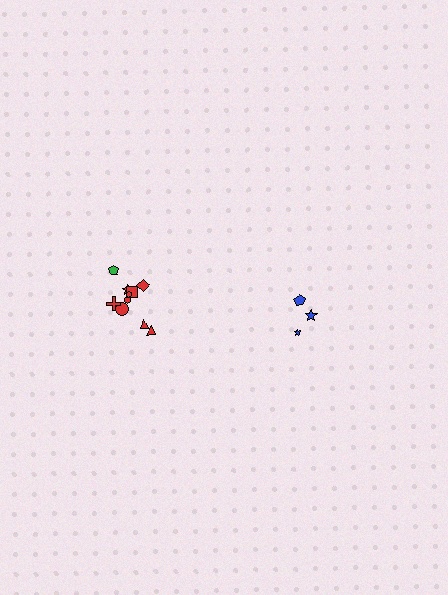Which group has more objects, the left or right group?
The left group.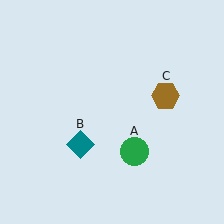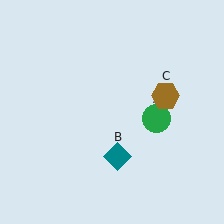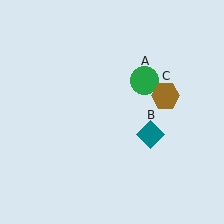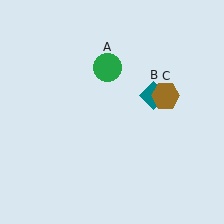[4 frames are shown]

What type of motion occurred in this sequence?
The green circle (object A), teal diamond (object B) rotated counterclockwise around the center of the scene.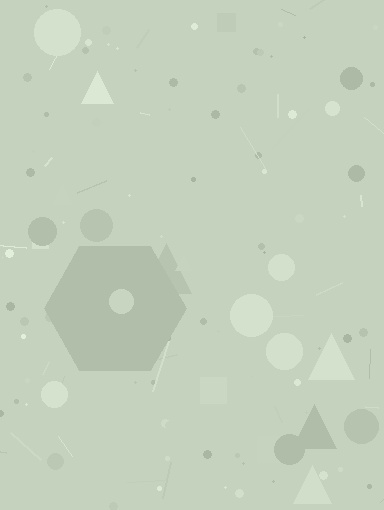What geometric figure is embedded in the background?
A hexagon is embedded in the background.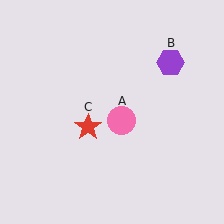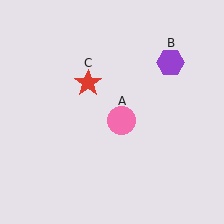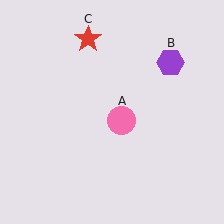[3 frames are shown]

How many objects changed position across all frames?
1 object changed position: red star (object C).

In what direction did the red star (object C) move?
The red star (object C) moved up.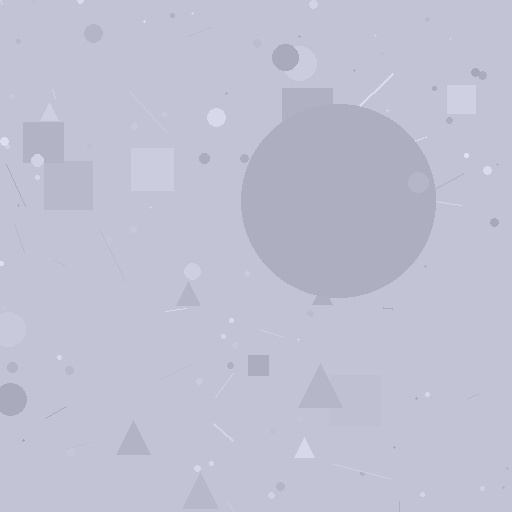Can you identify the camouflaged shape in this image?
The camouflaged shape is a circle.